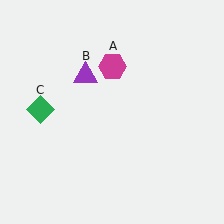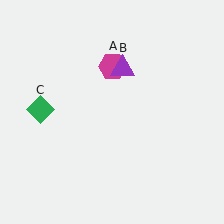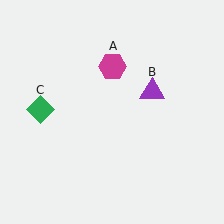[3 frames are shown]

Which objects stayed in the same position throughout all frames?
Magenta hexagon (object A) and green diamond (object C) remained stationary.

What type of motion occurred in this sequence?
The purple triangle (object B) rotated clockwise around the center of the scene.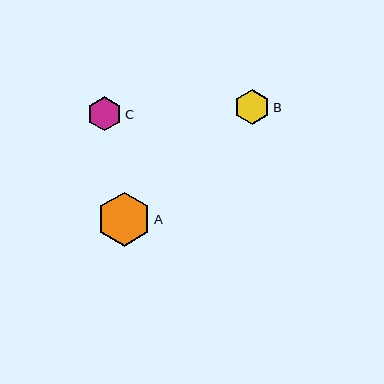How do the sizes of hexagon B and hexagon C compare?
Hexagon B and hexagon C are approximately the same size.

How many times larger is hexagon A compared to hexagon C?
Hexagon A is approximately 1.6 times the size of hexagon C.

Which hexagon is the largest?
Hexagon A is the largest with a size of approximately 54 pixels.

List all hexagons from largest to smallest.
From largest to smallest: A, B, C.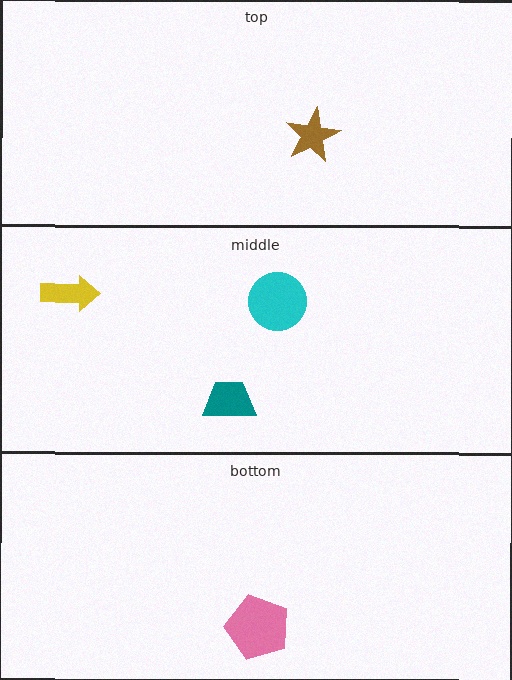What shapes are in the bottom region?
The pink pentagon.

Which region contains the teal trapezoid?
The middle region.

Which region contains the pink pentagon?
The bottom region.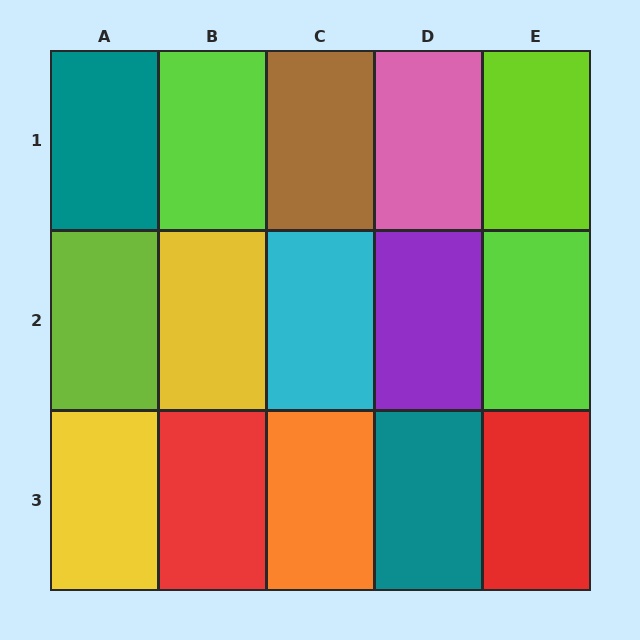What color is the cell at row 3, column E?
Red.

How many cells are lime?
4 cells are lime.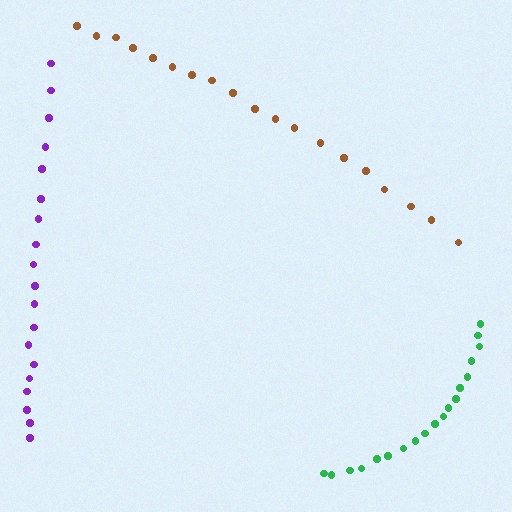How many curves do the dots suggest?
There are 3 distinct paths.